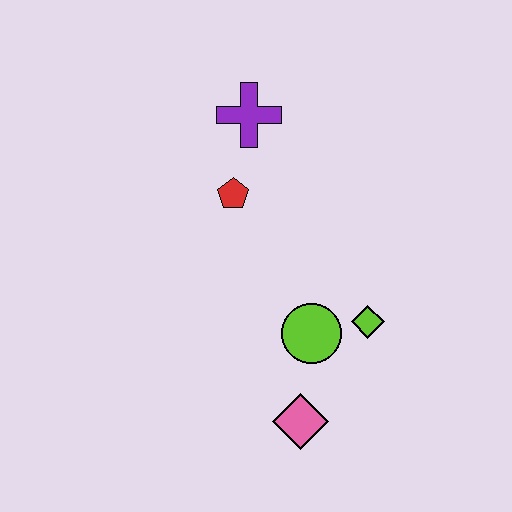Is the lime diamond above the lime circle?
Yes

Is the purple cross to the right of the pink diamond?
No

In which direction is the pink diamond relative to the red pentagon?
The pink diamond is below the red pentagon.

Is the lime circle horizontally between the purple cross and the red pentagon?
No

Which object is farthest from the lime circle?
The purple cross is farthest from the lime circle.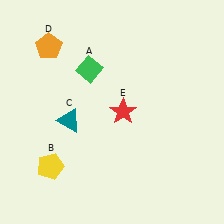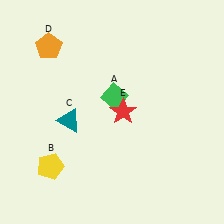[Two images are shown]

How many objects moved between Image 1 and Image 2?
1 object moved between the two images.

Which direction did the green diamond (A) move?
The green diamond (A) moved down.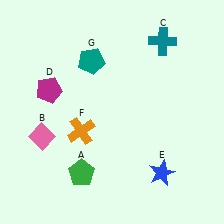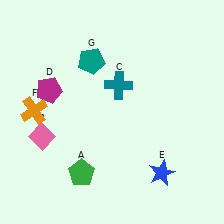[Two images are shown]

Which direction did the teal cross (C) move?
The teal cross (C) moved down.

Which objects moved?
The objects that moved are: the teal cross (C), the orange cross (F).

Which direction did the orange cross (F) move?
The orange cross (F) moved left.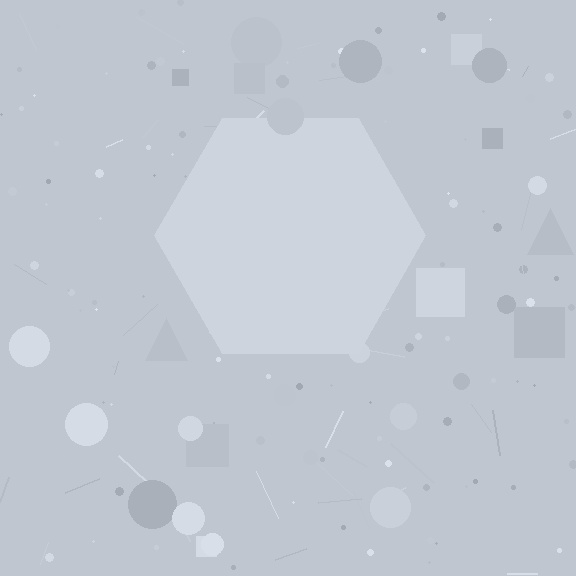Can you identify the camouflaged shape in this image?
The camouflaged shape is a hexagon.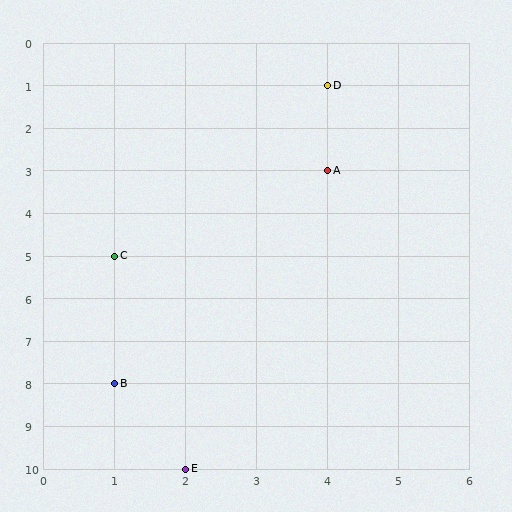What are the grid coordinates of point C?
Point C is at grid coordinates (1, 5).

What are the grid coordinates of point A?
Point A is at grid coordinates (4, 3).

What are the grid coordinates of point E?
Point E is at grid coordinates (2, 10).